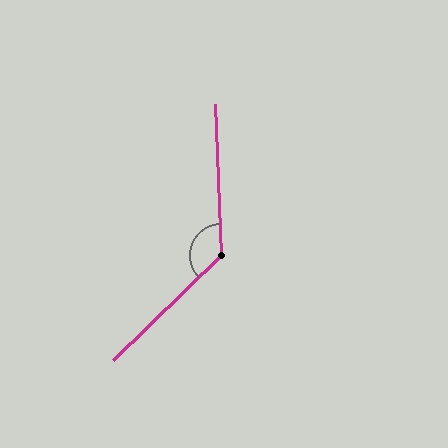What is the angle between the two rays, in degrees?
Approximately 132 degrees.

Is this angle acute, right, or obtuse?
It is obtuse.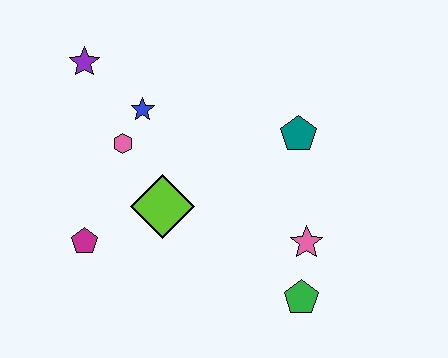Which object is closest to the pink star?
The green pentagon is closest to the pink star.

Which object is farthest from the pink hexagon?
The green pentagon is farthest from the pink hexagon.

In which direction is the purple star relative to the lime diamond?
The purple star is above the lime diamond.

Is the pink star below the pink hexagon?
Yes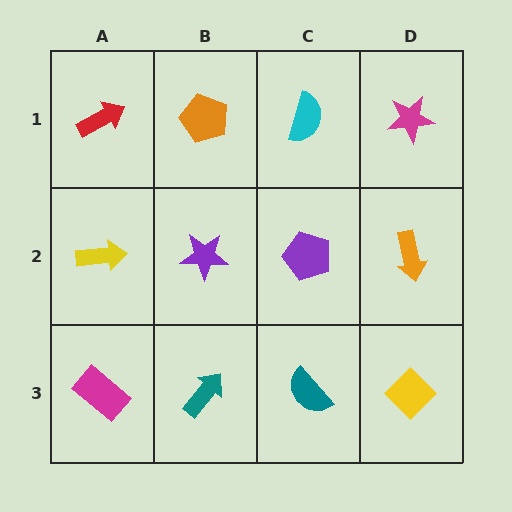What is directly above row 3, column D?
An orange arrow.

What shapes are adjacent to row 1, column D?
An orange arrow (row 2, column D), a cyan semicircle (row 1, column C).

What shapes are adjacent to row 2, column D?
A magenta star (row 1, column D), a yellow diamond (row 3, column D), a purple pentagon (row 2, column C).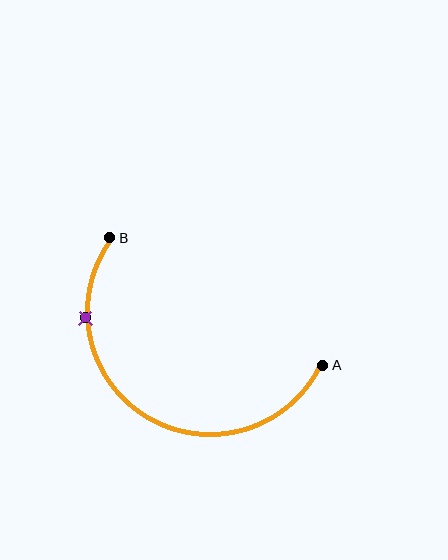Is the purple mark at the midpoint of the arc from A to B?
No. The purple mark lies on the arc but is closer to endpoint B. The arc midpoint would be at the point on the curve equidistant along the arc from both A and B.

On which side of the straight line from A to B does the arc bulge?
The arc bulges below the straight line connecting A and B.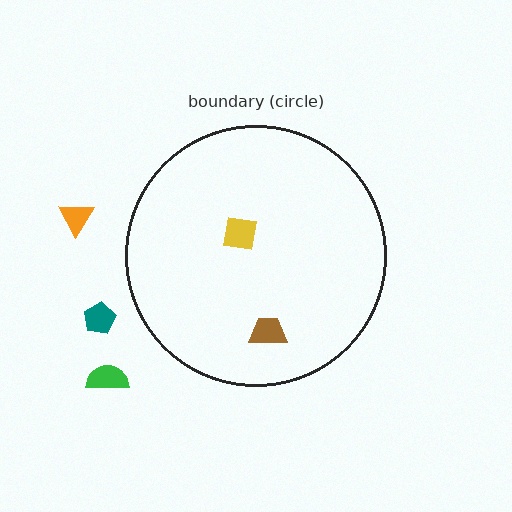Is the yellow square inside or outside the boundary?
Inside.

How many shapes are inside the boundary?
2 inside, 3 outside.